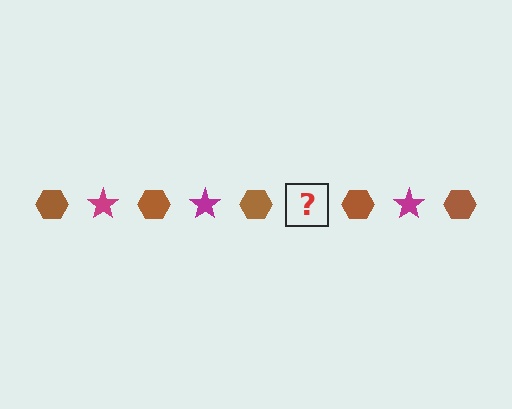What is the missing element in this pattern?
The missing element is a magenta star.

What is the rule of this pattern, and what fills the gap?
The rule is that the pattern alternates between brown hexagon and magenta star. The gap should be filled with a magenta star.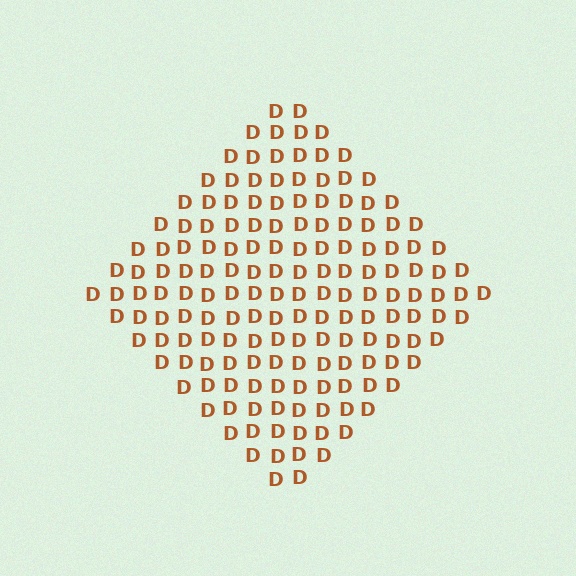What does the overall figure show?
The overall figure shows a diamond.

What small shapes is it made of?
It is made of small letter D's.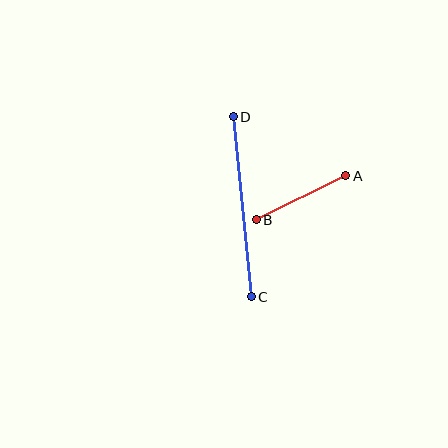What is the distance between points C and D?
The distance is approximately 181 pixels.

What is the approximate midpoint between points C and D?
The midpoint is at approximately (242, 207) pixels.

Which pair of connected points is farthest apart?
Points C and D are farthest apart.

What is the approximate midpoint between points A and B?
The midpoint is at approximately (301, 198) pixels.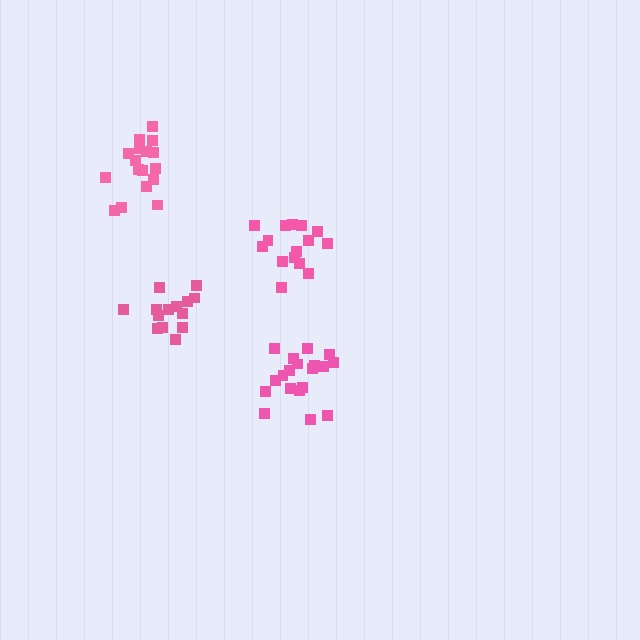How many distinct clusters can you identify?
There are 4 distinct clusters.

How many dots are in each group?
Group 1: 15 dots, Group 2: 19 dots, Group 3: 14 dots, Group 4: 17 dots (65 total).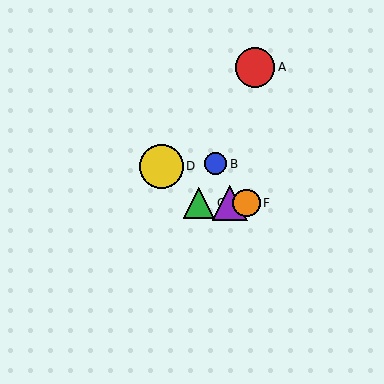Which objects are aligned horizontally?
Objects C, E, F are aligned horizontally.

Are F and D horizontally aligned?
No, F is at y≈203 and D is at y≈166.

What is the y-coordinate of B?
Object B is at y≈164.